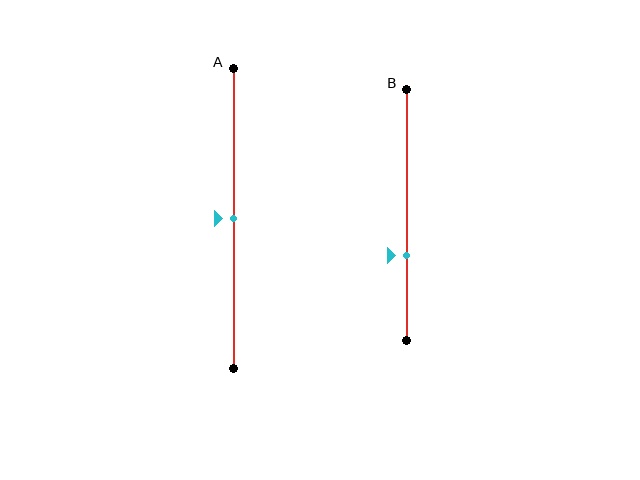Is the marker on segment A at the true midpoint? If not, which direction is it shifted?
Yes, the marker on segment A is at the true midpoint.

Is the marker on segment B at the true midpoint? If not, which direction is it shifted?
No, the marker on segment B is shifted downward by about 16% of the segment length.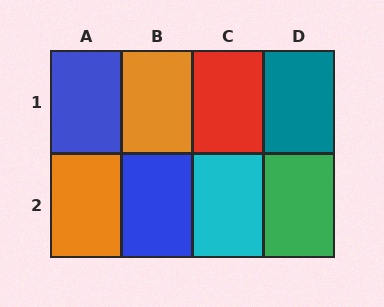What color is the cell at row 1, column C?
Red.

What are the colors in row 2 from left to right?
Orange, blue, cyan, green.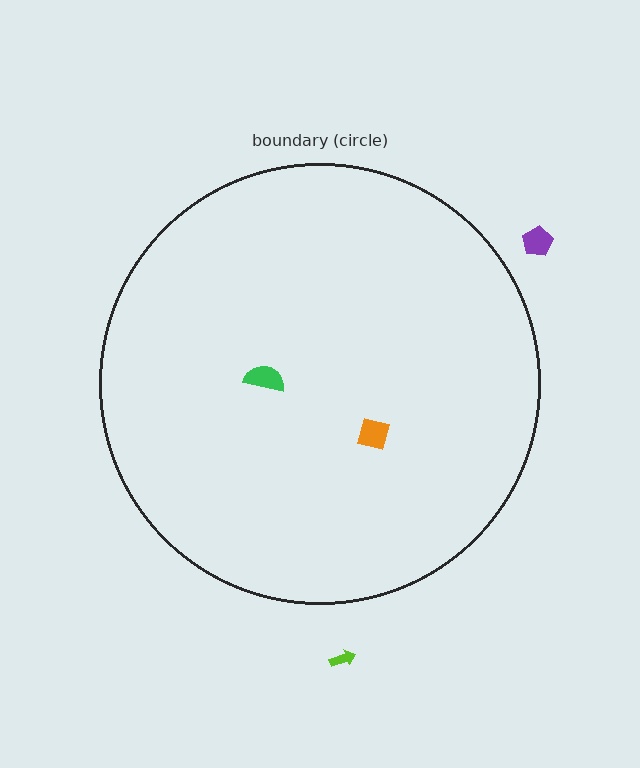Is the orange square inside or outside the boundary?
Inside.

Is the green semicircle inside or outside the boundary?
Inside.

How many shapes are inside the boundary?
2 inside, 2 outside.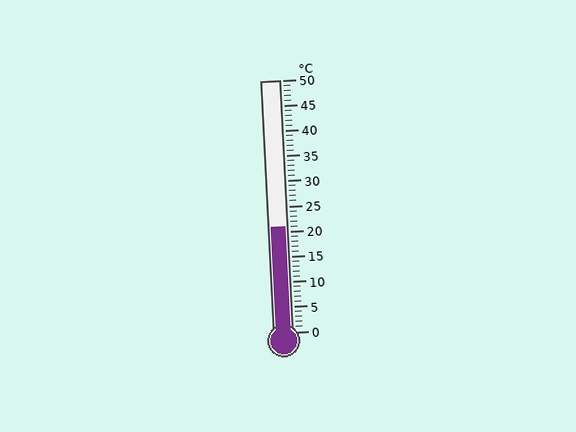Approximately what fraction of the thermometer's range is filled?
The thermometer is filled to approximately 40% of its range.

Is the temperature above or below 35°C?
The temperature is below 35°C.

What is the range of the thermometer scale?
The thermometer scale ranges from 0°C to 50°C.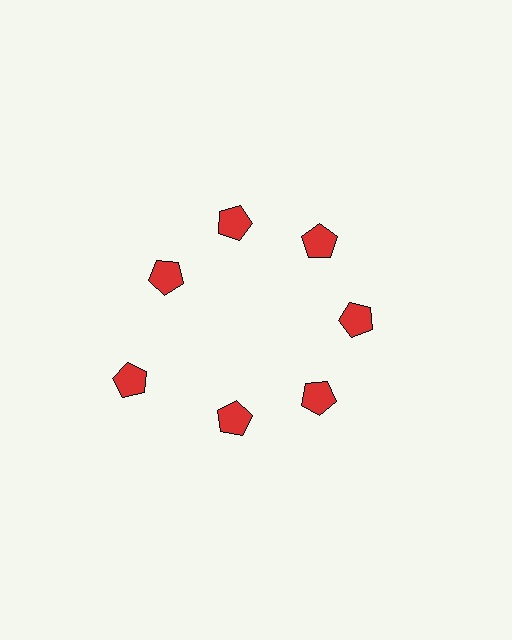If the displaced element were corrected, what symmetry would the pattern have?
It would have 7-fold rotational symmetry — the pattern would map onto itself every 51 degrees.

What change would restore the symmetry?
The symmetry would be restored by moving it inward, back onto the ring so that all 7 pentagons sit at equal angles and equal distance from the center.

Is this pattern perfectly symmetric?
No. The 7 red pentagons are arranged in a ring, but one element near the 8 o'clock position is pushed outward from the center, breaking the 7-fold rotational symmetry.